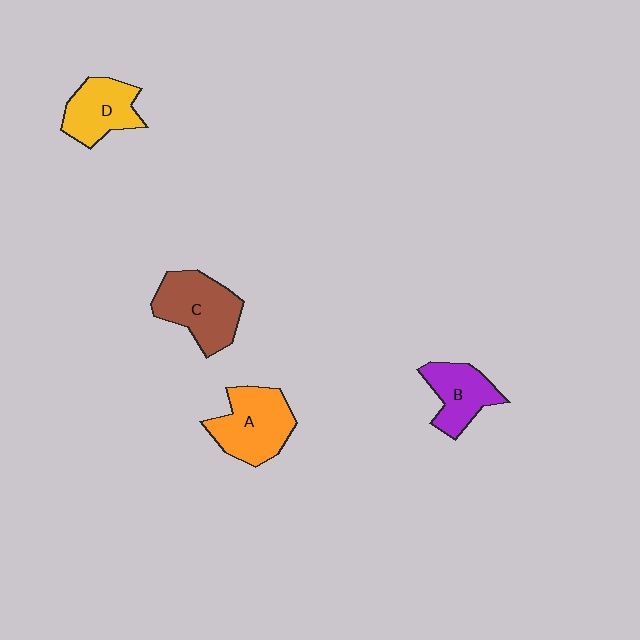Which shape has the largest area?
Shape C (brown).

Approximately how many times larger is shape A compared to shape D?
Approximately 1.2 times.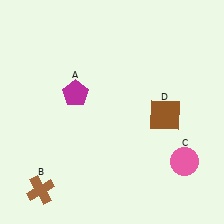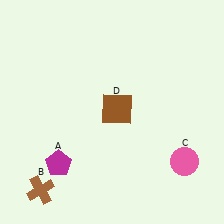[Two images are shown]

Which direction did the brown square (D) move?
The brown square (D) moved left.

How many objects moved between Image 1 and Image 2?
2 objects moved between the two images.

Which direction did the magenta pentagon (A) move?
The magenta pentagon (A) moved down.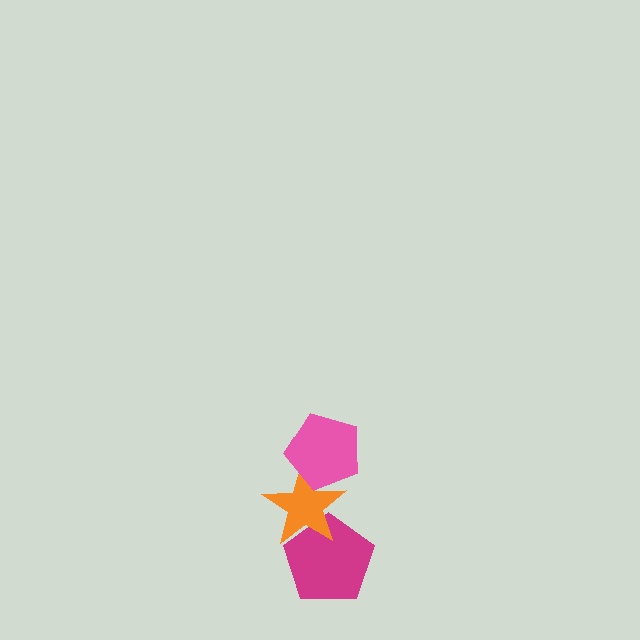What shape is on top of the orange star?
The pink pentagon is on top of the orange star.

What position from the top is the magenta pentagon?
The magenta pentagon is 3rd from the top.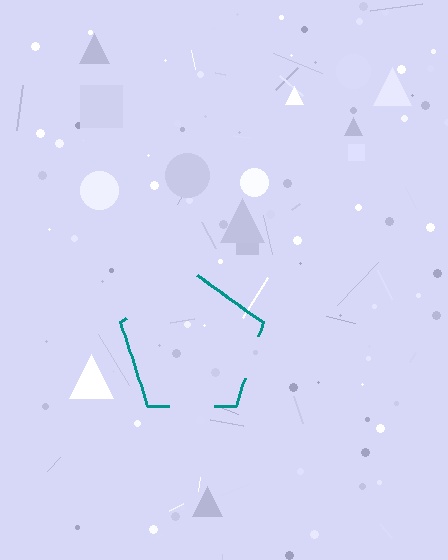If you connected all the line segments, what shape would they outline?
They would outline a pentagon.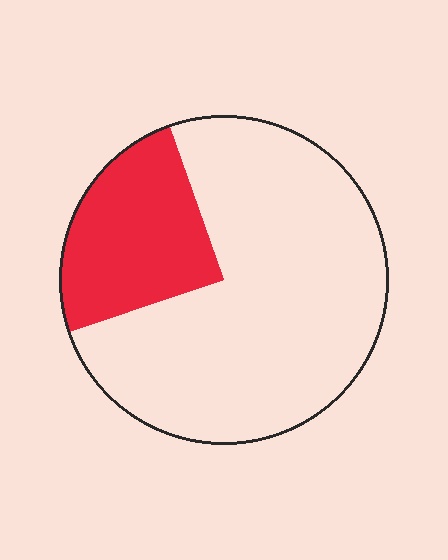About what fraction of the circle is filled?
About one quarter (1/4).